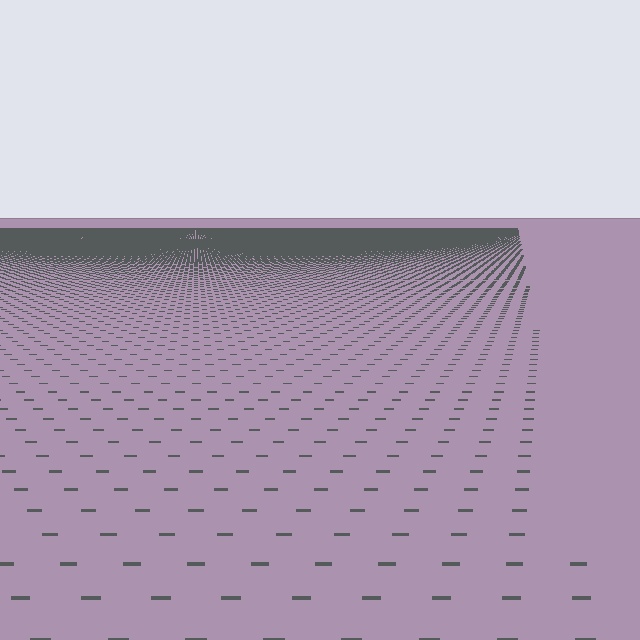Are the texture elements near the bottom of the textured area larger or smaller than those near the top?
Larger. Near the bottom, elements are closer to the viewer and appear at a bigger on-screen size.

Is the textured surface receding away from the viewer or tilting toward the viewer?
The surface is receding away from the viewer. Texture elements get smaller and denser toward the top.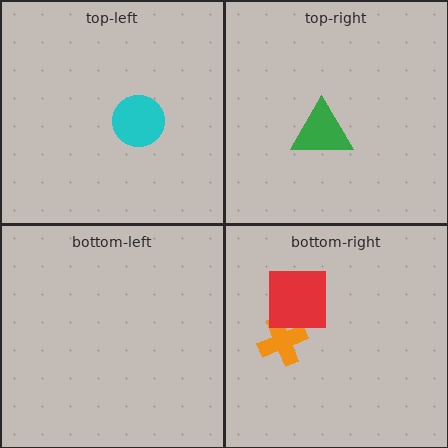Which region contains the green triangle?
The top-right region.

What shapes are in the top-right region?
The green triangle.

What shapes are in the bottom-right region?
The orange cross, the red square.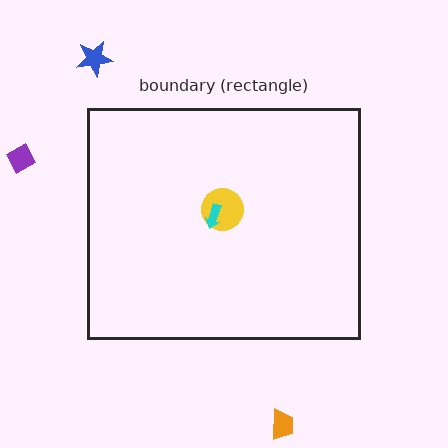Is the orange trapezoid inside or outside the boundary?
Outside.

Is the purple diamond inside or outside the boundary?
Outside.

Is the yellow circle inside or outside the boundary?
Inside.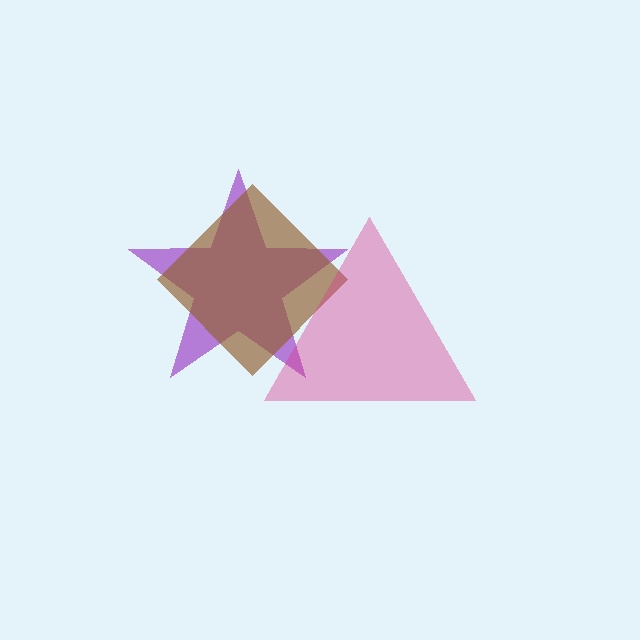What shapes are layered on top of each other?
The layered shapes are: a purple star, a brown diamond, a magenta triangle.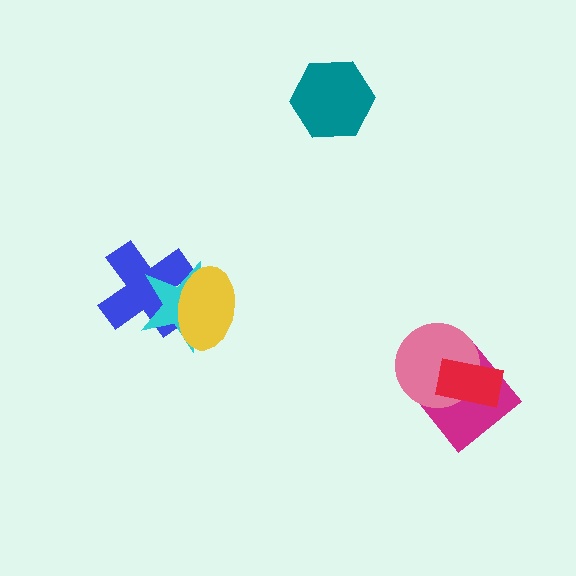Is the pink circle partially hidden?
Yes, it is partially covered by another shape.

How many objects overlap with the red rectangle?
2 objects overlap with the red rectangle.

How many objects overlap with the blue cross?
2 objects overlap with the blue cross.